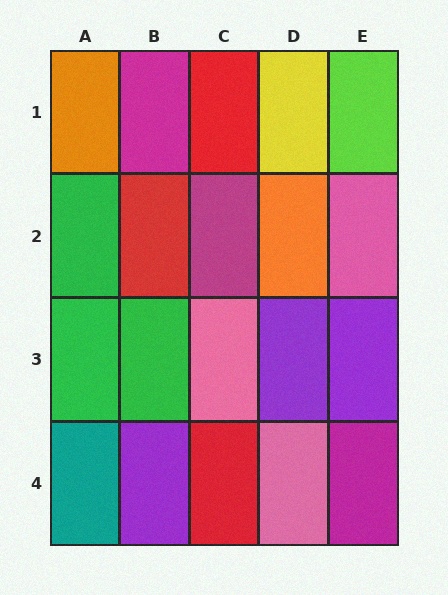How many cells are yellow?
1 cell is yellow.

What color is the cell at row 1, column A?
Orange.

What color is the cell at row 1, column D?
Yellow.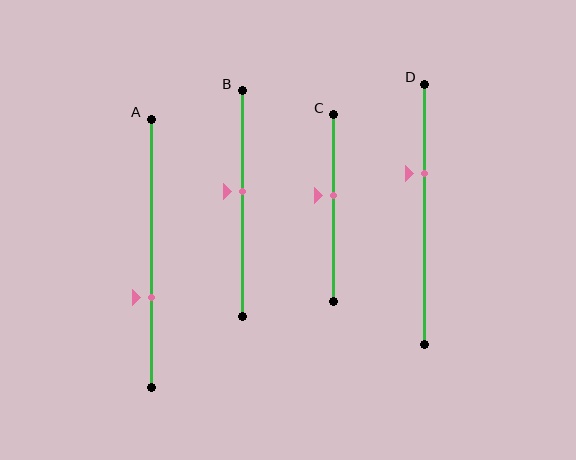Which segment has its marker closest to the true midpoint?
Segment B has its marker closest to the true midpoint.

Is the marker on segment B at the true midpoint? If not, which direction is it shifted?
No, the marker on segment B is shifted upward by about 5% of the segment length.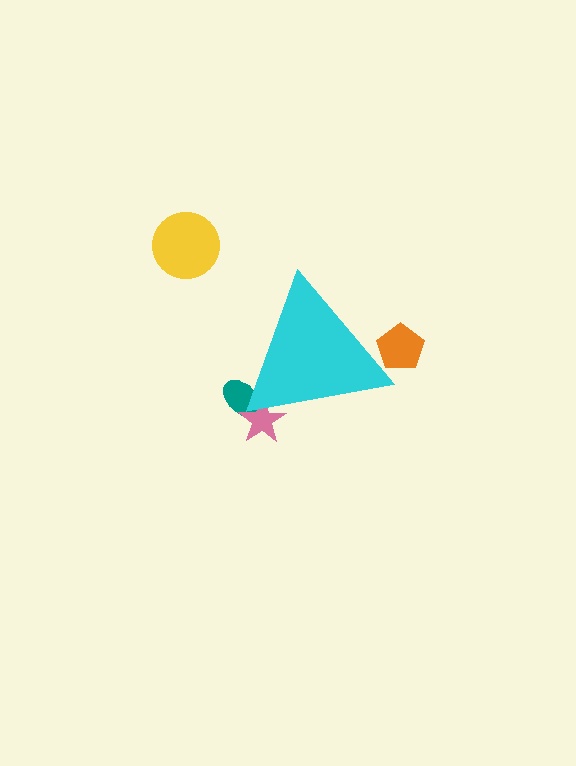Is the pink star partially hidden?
Yes, the pink star is partially hidden behind the cyan triangle.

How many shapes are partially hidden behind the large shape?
3 shapes are partially hidden.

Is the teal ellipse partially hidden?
Yes, the teal ellipse is partially hidden behind the cyan triangle.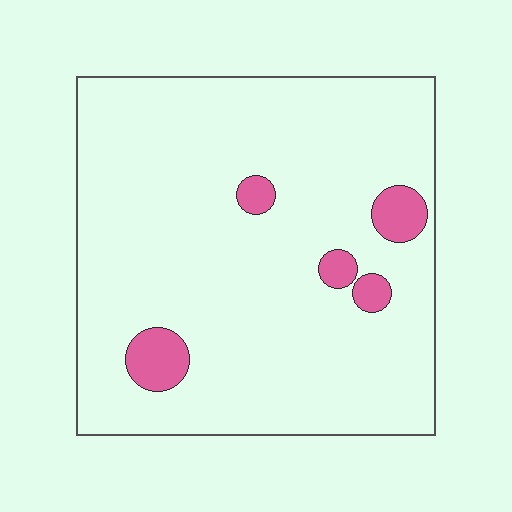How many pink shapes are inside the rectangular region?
5.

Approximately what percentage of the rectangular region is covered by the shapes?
Approximately 5%.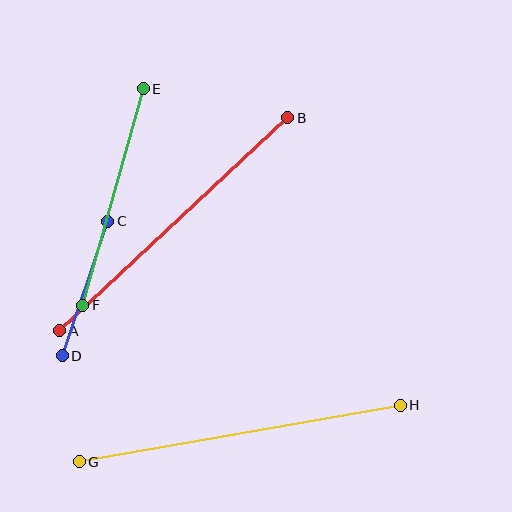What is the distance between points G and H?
The distance is approximately 326 pixels.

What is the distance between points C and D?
The distance is approximately 142 pixels.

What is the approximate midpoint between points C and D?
The midpoint is at approximately (85, 288) pixels.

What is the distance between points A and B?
The distance is approximately 312 pixels.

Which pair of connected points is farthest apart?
Points G and H are farthest apart.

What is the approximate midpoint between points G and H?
The midpoint is at approximately (240, 434) pixels.